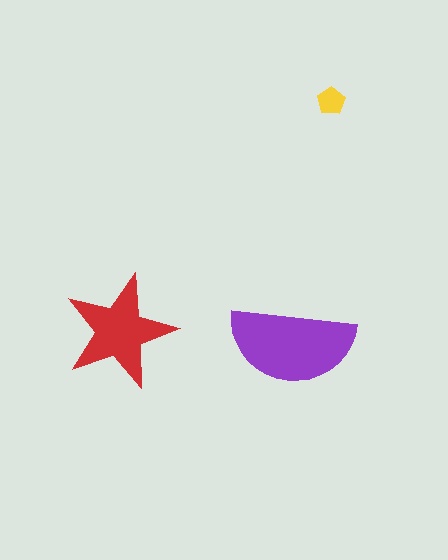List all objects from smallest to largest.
The yellow pentagon, the red star, the purple semicircle.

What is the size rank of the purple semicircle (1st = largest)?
1st.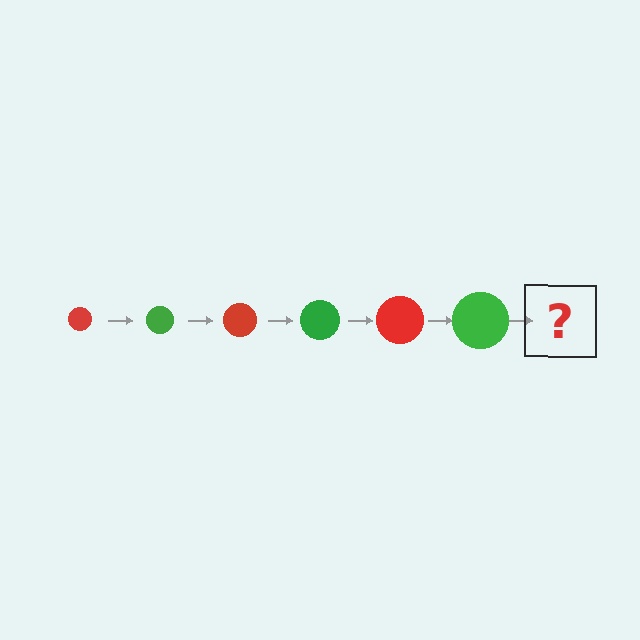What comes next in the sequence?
The next element should be a red circle, larger than the previous one.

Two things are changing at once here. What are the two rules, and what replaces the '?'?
The two rules are that the circle grows larger each step and the color cycles through red and green. The '?' should be a red circle, larger than the previous one.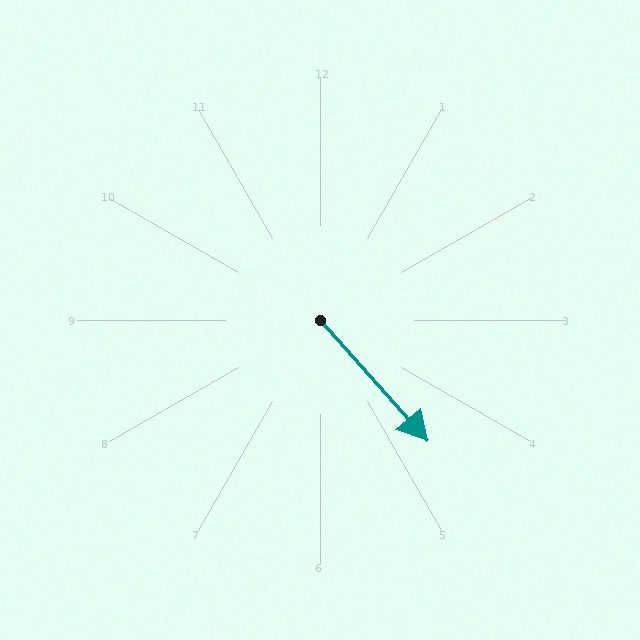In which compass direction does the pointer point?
Southeast.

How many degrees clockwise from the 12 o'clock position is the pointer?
Approximately 138 degrees.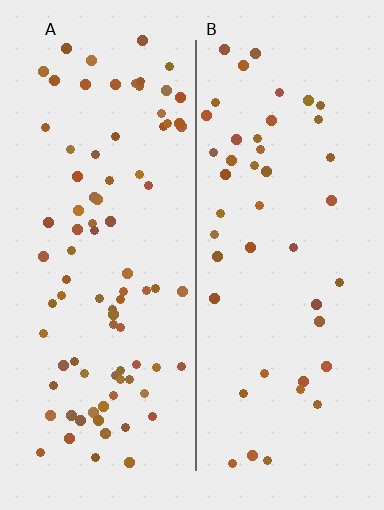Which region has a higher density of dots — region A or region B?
A (the left).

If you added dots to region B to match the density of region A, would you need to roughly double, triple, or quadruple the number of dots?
Approximately double.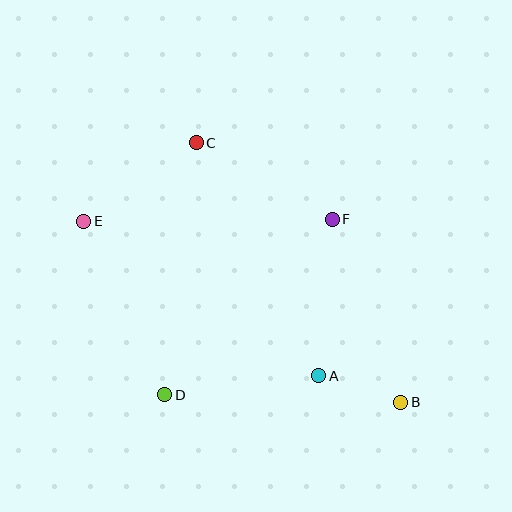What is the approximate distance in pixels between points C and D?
The distance between C and D is approximately 254 pixels.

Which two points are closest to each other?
Points A and B are closest to each other.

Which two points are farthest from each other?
Points B and E are farthest from each other.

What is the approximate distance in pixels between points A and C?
The distance between A and C is approximately 263 pixels.